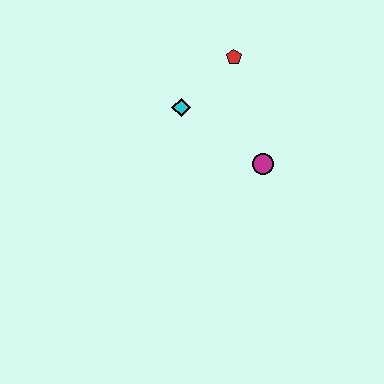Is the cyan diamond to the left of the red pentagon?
Yes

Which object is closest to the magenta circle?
The cyan diamond is closest to the magenta circle.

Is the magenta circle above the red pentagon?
No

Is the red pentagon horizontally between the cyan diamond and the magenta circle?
Yes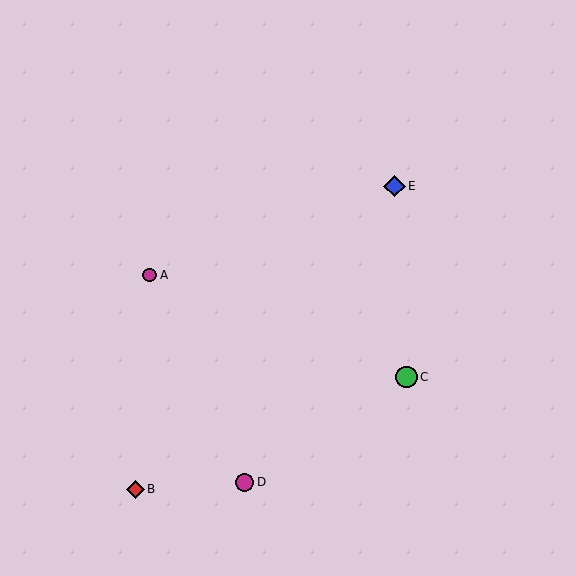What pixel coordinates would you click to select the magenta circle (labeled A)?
Click at (150, 275) to select the magenta circle A.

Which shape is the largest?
The green circle (labeled C) is the largest.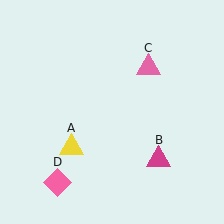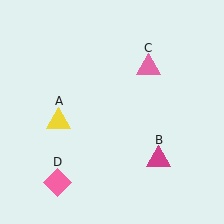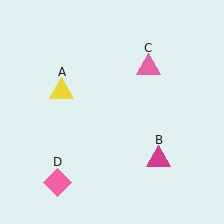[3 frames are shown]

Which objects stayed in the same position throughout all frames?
Magenta triangle (object B) and pink triangle (object C) and pink diamond (object D) remained stationary.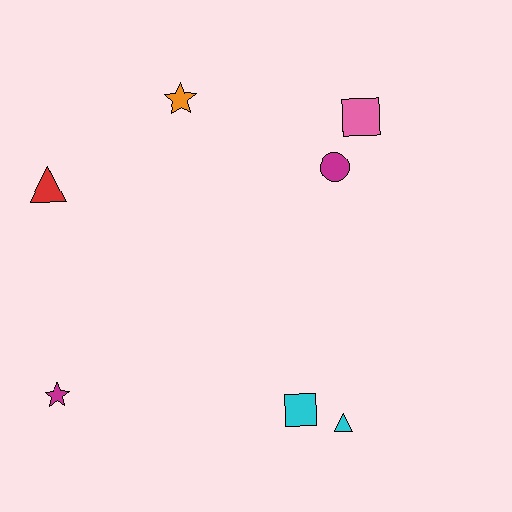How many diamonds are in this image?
There are no diamonds.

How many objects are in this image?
There are 7 objects.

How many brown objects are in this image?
There are no brown objects.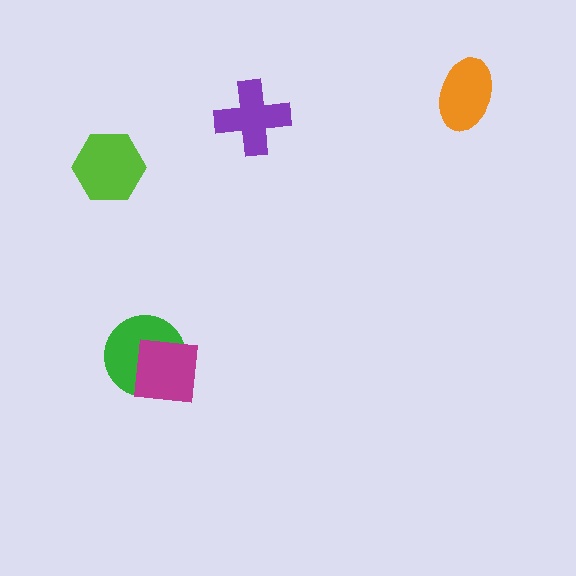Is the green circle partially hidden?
Yes, it is partially covered by another shape.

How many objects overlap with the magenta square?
1 object overlaps with the magenta square.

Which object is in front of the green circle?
The magenta square is in front of the green circle.